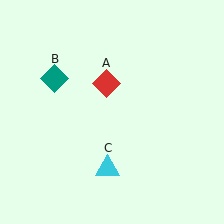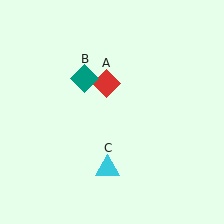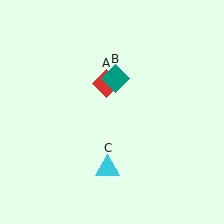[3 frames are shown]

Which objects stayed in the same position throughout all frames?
Red diamond (object A) and cyan triangle (object C) remained stationary.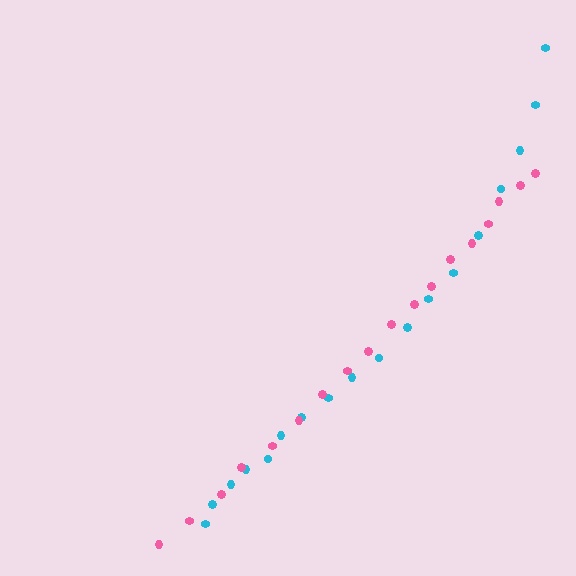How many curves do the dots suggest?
There are 2 distinct paths.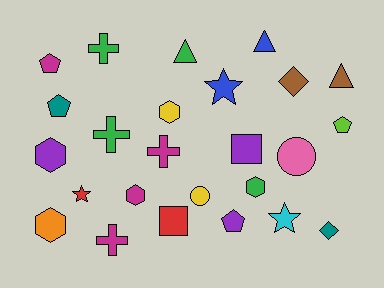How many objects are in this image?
There are 25 objects.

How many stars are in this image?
There are 3 stars.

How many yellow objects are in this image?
There are 2 yellow objects.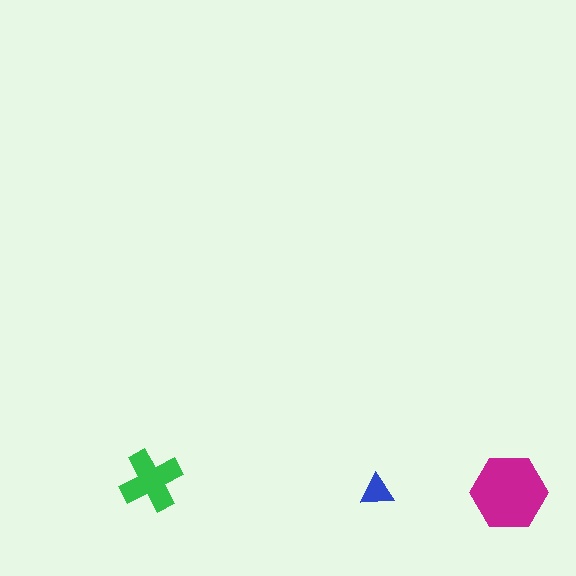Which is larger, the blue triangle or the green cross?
The green cross.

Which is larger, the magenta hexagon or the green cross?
The magenta hexagon.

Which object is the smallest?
The blue triangle.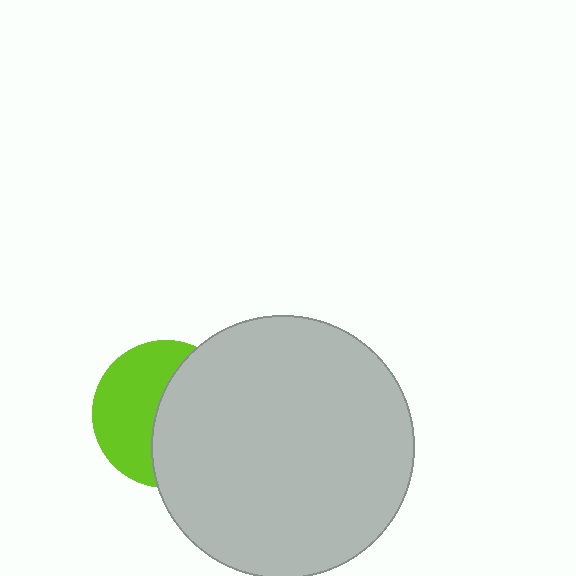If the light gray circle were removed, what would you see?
You would see the complete lime circle.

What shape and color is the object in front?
The object in front is a light gray circle.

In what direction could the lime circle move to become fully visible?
The lime circle could move left. That would shift it out from behind the light gray circle entirely.